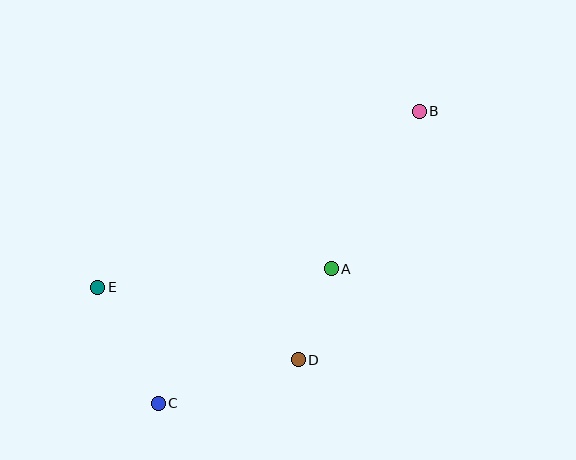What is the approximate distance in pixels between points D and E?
The distance between D and E is approximately 213 pixels.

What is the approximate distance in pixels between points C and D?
The distance between C and D is approximately 147 pixels.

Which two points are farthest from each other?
Points B and C are farthest from each other.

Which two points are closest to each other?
Points A and D are closest to each other.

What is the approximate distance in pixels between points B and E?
The distance between B and E is approximately 367 pixels.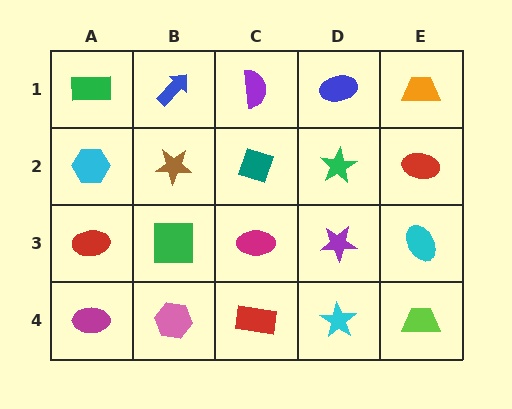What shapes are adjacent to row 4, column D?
A purple star (row 3, column D), a red rectangle (row 4, column C), a lime trapezoid (row 4, column E).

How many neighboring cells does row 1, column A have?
2.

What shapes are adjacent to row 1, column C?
A teal diamond (row 2, column C), a blue arrow (row 1, column B), a blue ellipse (row 1, column D).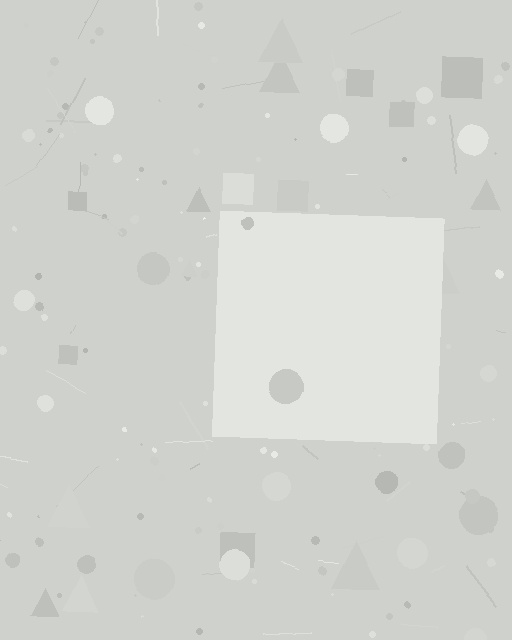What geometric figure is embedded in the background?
A square is embedded in the background.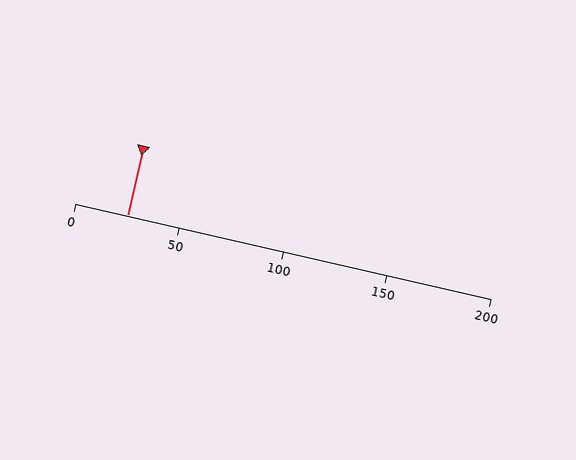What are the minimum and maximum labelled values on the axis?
The axis runs from 0 to 200.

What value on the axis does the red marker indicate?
The marker indicates approximately 25.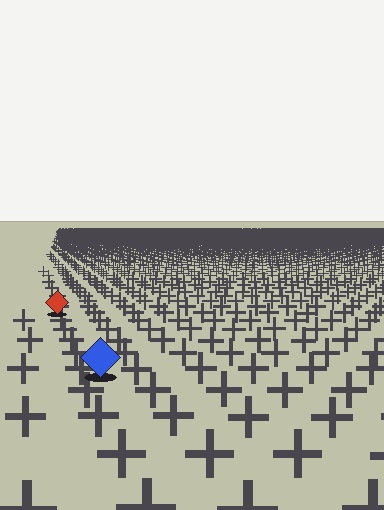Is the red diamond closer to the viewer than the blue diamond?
No. The blue diamond is closer — you can tell from the texture gradient: the ground texture is coarser near it.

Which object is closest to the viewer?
The blue diamond is closest. The texture marks near it are larger and more spread out.